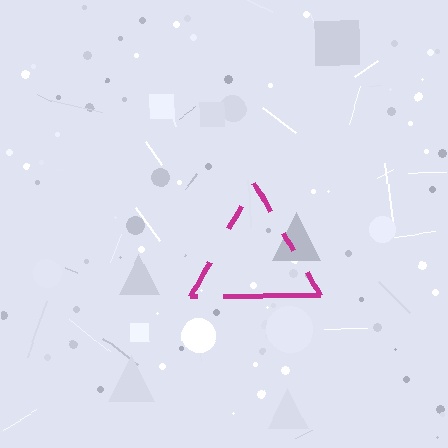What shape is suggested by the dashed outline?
The dashed outline suggests a triangle.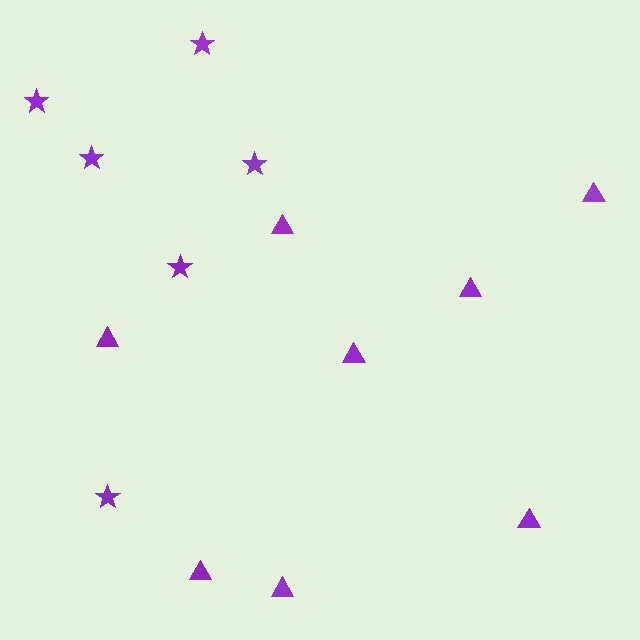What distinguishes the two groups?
There are 2 groups: one group of stars (6) and one group of triangles (8).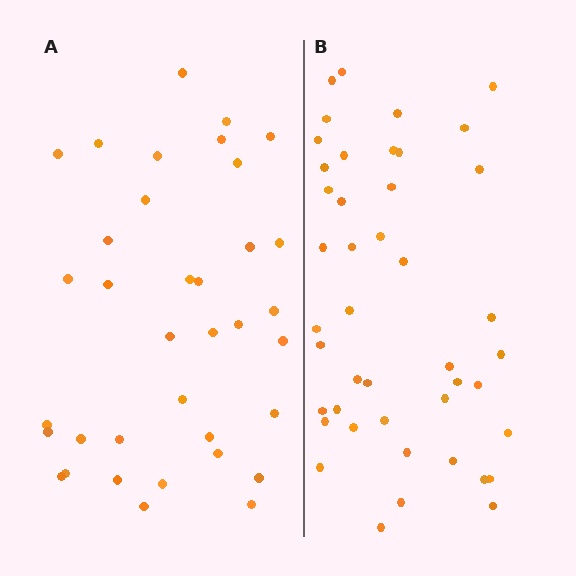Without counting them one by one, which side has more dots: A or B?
Region B (the right region) has more dots.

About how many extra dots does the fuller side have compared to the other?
Region B has roughly 8 or so more dots than region A.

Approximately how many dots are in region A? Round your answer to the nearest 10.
About 40 dots. (The exact count is 36, which rounds to 40.)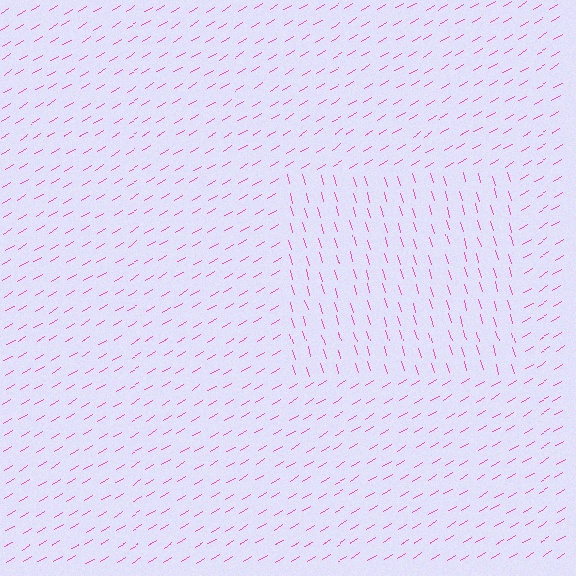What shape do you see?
I see a rectangle.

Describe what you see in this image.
The image is filled with small pink line segments. A rectangle region in the image has lines oriented differently from the surrounding lines, creating a visible texture boundary.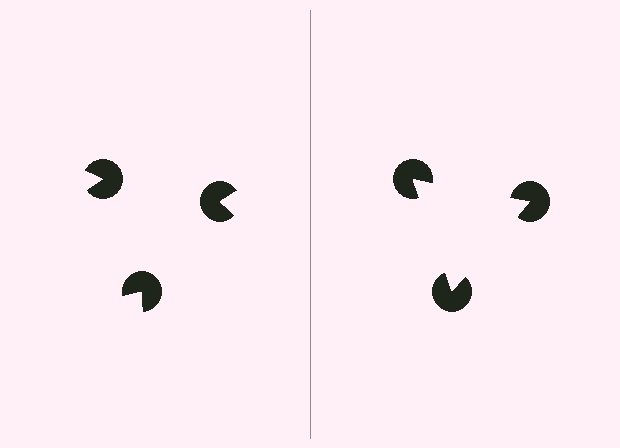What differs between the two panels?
The pac-man discs are positioned identically on both sides; only the wedge orientations differ. On the right they align to a triangle; on the left they are misaligned.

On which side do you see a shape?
An illusory triangle appears on the right side. On the left side the wedge cuts are rotated, so no coherent shape forms.